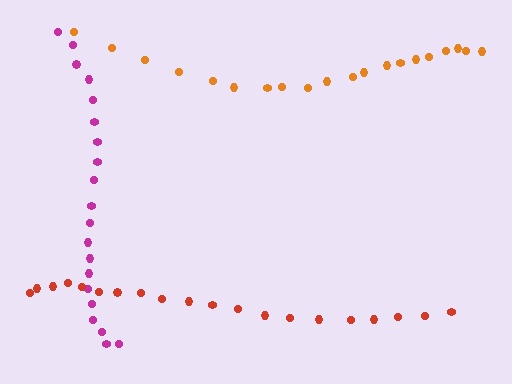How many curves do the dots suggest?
There are 3 distinct paths.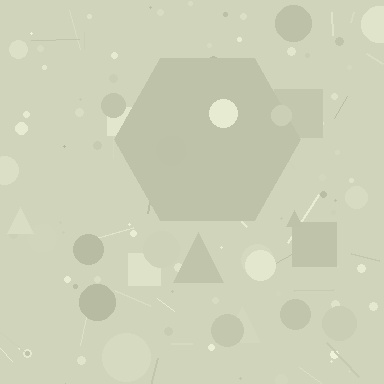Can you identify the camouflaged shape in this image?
The camouflaged shape is a hexagon.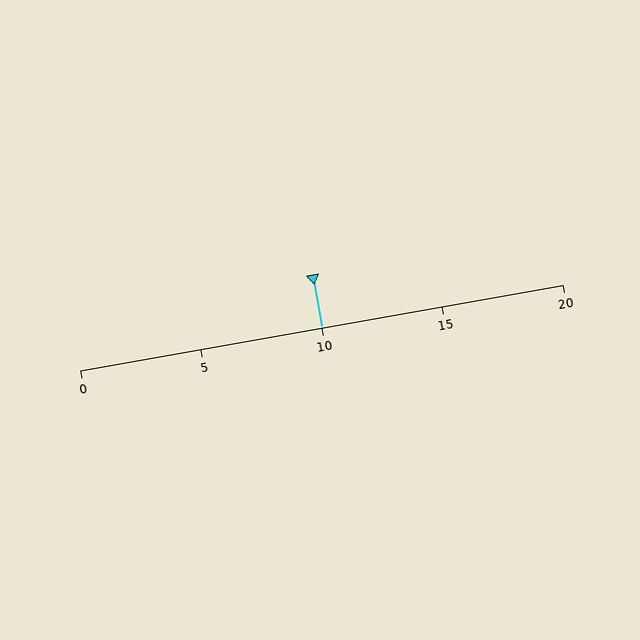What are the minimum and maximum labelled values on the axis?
The axis runs from 0 to 20.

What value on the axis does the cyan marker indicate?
The marker indicates approximately 10.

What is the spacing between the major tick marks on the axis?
The major ticks are spaced 5 apart.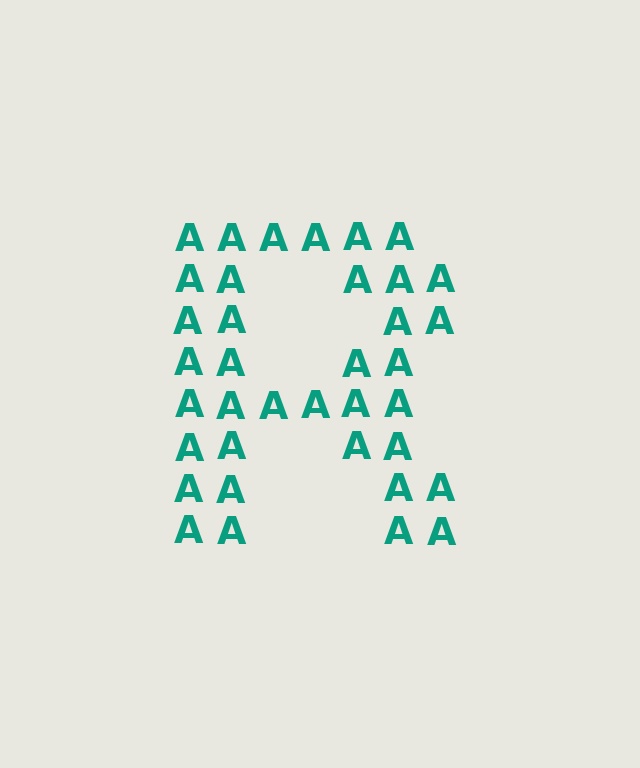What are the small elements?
The small elements are letter A's.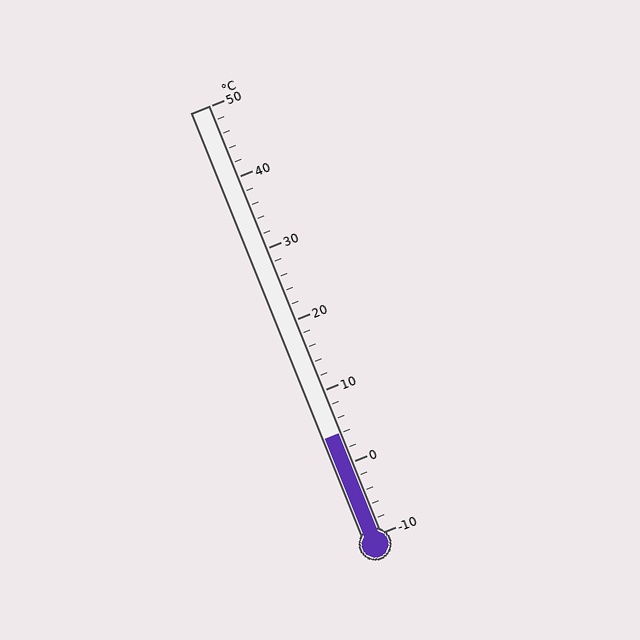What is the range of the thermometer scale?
The thermometer scale ranges from -10°C to 50°C.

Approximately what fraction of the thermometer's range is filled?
The thermometer is filled to approximately 25% of its range.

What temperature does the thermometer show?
The thermometer shows approximately 4°C.